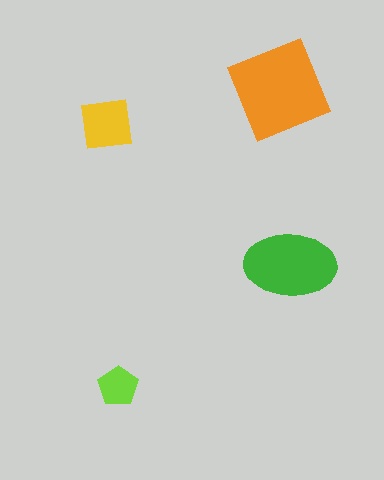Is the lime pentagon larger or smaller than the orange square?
Smaller.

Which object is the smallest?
The lime pentagon.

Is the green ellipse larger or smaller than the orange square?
Smaller.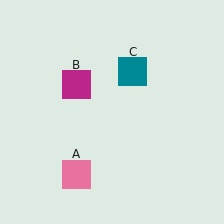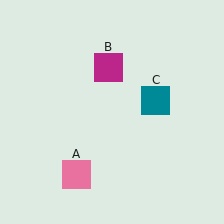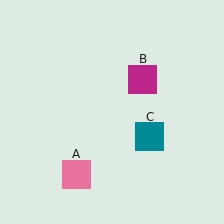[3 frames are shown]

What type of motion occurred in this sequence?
The magenta square (object B), teal square (object C) rotated clockwise around the center of the scene.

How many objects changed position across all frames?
2 objects changed position: magenta square (object B), teal square (object C).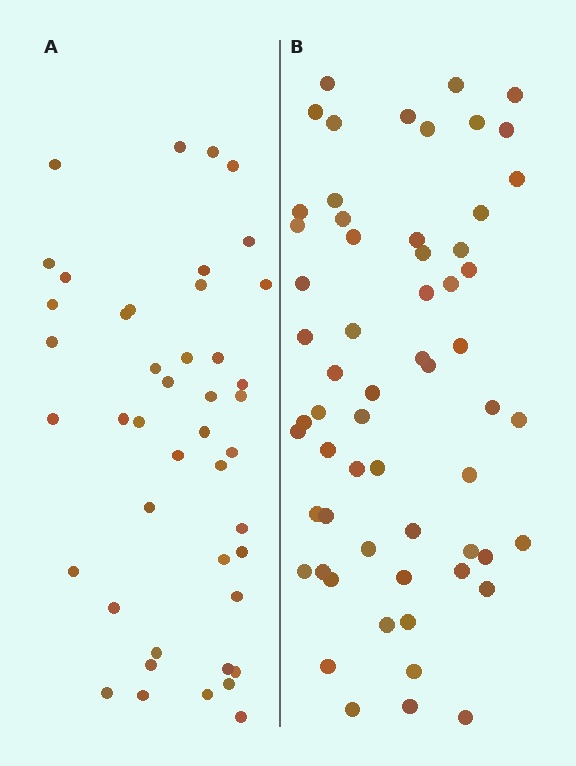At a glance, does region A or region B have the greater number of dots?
Region B (the right region) has more dots.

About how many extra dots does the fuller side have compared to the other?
Region B has approximately 15 more dots than region A.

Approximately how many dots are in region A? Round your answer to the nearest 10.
About 40 dots. (The exact count is 44, which rounds to 40.)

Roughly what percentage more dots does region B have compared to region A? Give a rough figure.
About 35% more.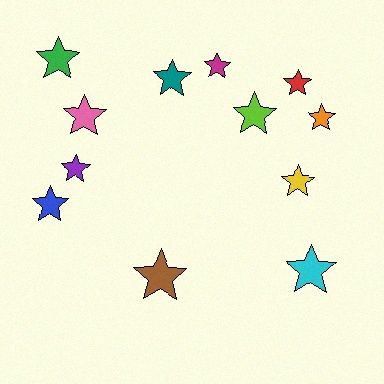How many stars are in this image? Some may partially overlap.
There are 12 stars.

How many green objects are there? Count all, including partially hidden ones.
There is 1 green object.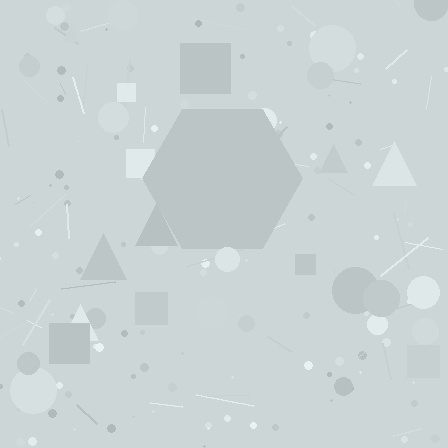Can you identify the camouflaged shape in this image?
The camouflaged shape is a hexagon.